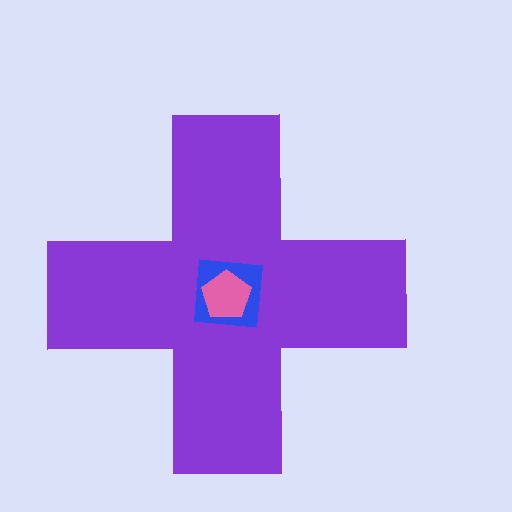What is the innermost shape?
The pink pentagon.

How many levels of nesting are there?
3.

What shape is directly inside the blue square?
The pink pentagon.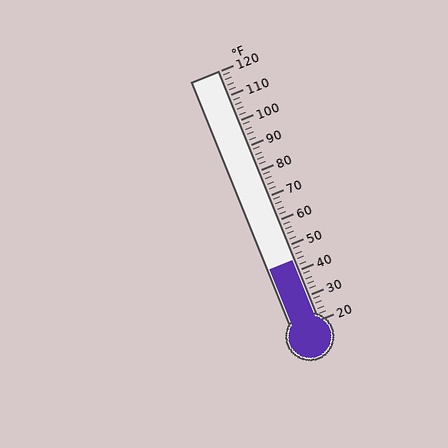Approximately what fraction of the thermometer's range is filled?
The thermometer is filled to approximately 25% of its range.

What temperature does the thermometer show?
The thermometer shows approximately 44°F.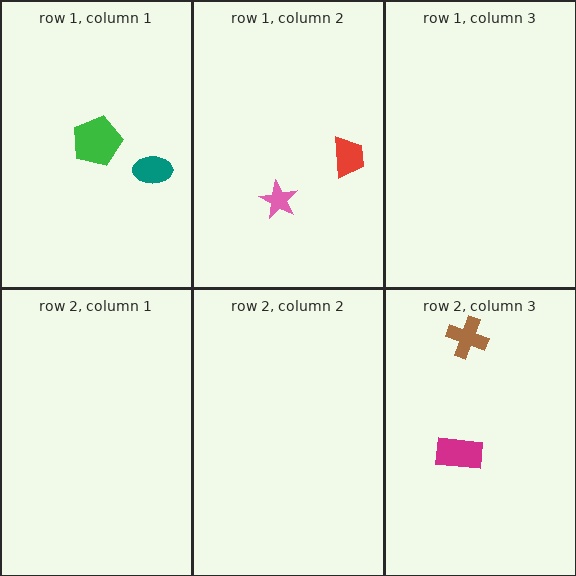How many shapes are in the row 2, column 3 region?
2.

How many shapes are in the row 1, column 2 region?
2.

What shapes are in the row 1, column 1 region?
The green pentagon, the teal ellipse.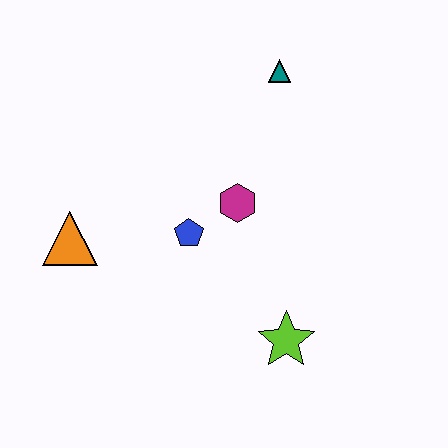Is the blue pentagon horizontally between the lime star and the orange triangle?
Yes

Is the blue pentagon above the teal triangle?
No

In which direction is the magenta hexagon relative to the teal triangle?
The magenta hexagon is below the teal triangle.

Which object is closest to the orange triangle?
The blue pentagon is closest to the orange triangle.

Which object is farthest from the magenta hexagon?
The orange triangle is farthest from the magenta hexagon.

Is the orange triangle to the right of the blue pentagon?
No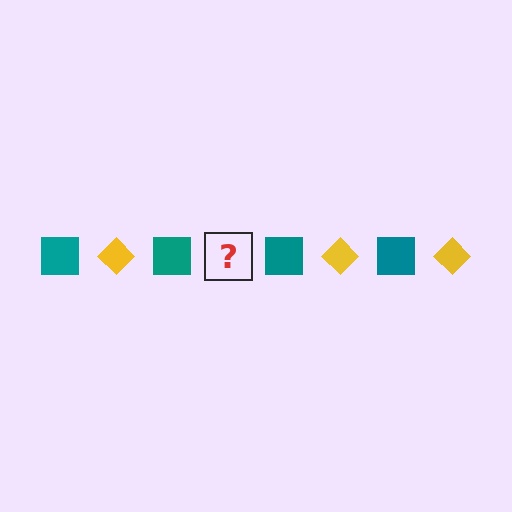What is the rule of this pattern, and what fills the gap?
The rule is that the pattern alternates between teal square and yellow diamond. The gap should be filled with a yellow diamond.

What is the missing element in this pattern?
The missing element is a yellow diamond.